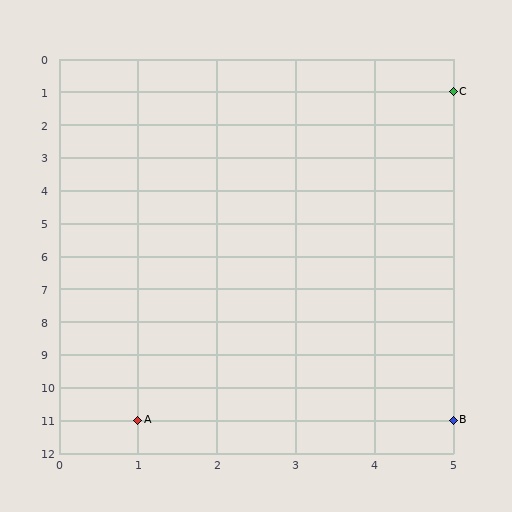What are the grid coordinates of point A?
Point A is at grid coordinates (1, 11).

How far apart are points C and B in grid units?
Points C and B are 10 rows apart.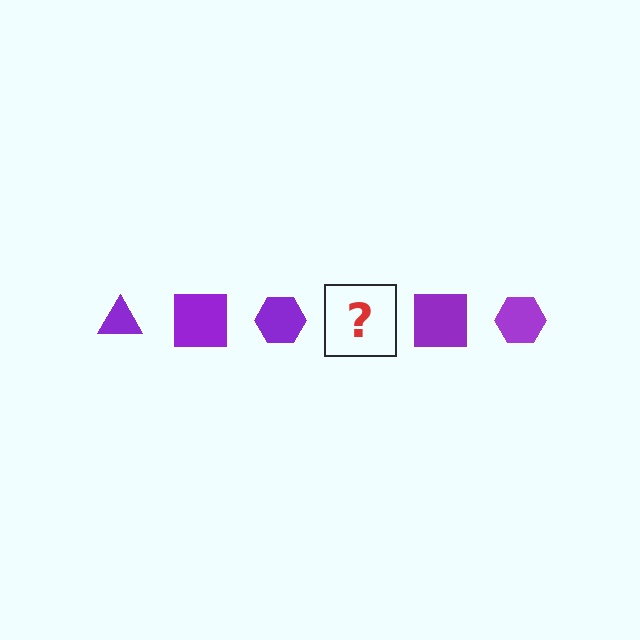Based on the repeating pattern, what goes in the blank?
The blank should be a purple triangle.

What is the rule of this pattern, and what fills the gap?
The rule is that the pattern cycles through triangle, square, hexagon shapes in purple. The gap should be filled with a purple triangle.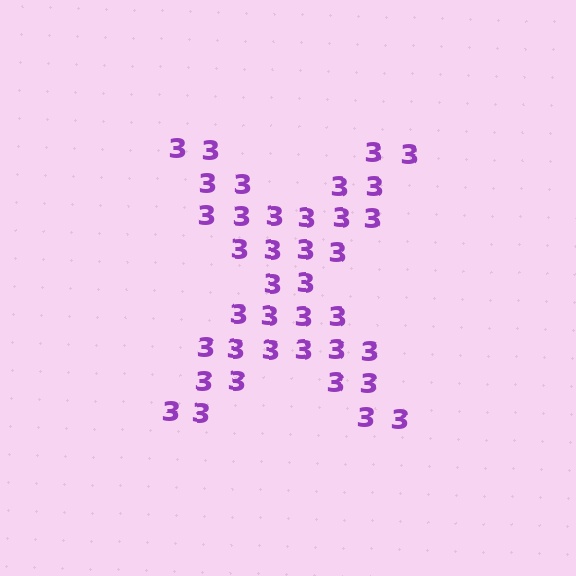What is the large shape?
The large shape is the letter X.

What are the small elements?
The small elements are digit 3's.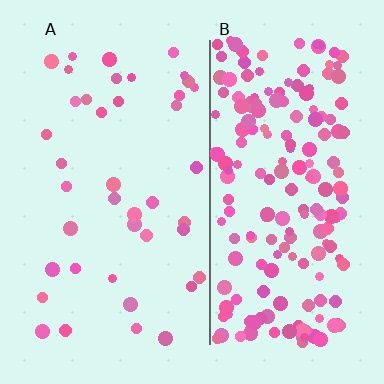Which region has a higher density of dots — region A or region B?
B (the right).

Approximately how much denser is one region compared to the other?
Approximately 4.8× — region B over region A.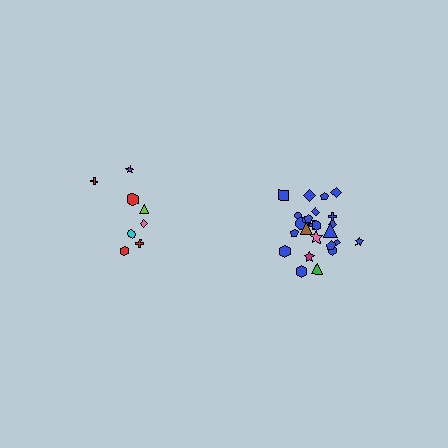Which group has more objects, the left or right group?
The right group.